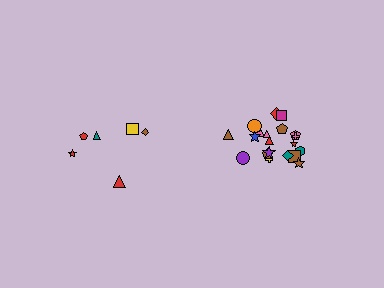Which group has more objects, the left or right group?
The right group.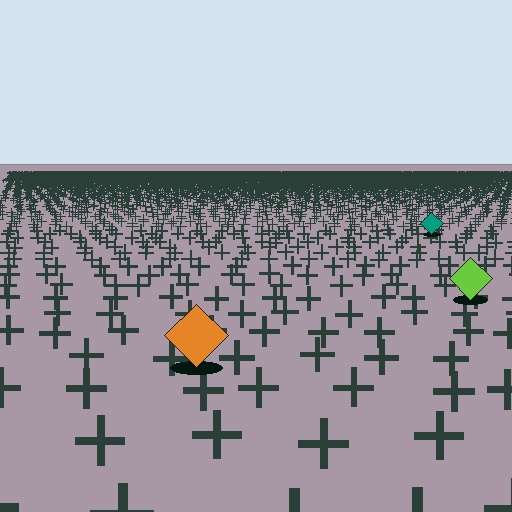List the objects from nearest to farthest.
From nearest to farthest: the orange diamond, the lime diamond, the teal diamond.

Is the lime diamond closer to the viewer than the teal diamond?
Yes. The lime diamond is closer — you can tell from the texture gradient: the ground texture is coarser near it.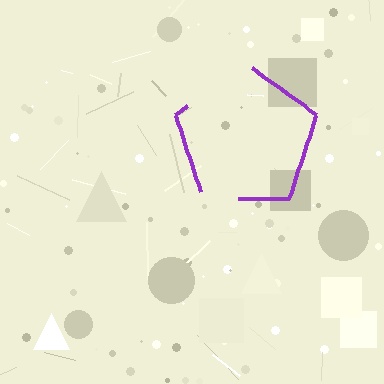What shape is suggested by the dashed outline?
The dashed outline suggests a pentagon.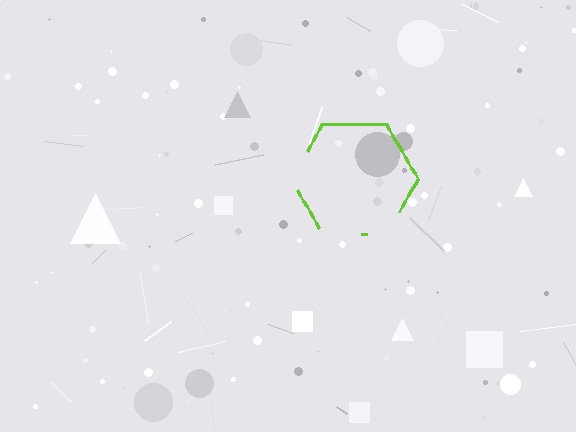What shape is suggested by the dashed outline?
The dashed outline suggests a hexagon.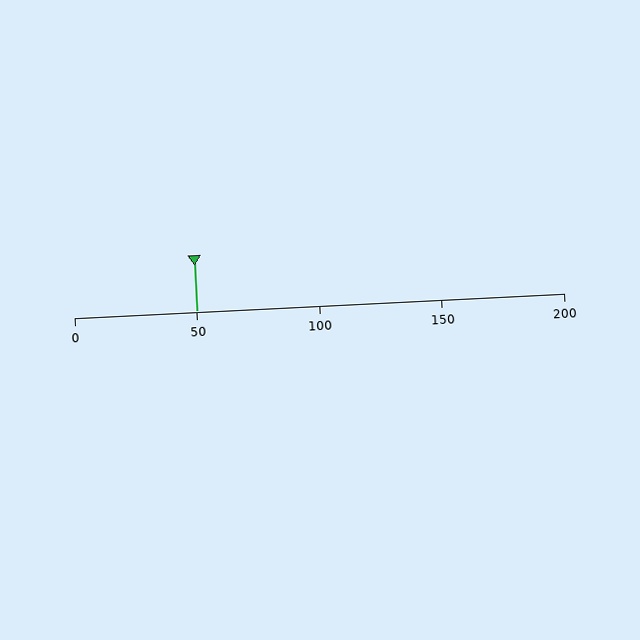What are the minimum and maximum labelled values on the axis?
The axis runs from 0 to 200.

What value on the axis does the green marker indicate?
The marker indicates approximately 50.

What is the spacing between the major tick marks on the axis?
The major ticks are spaced 50 apart.